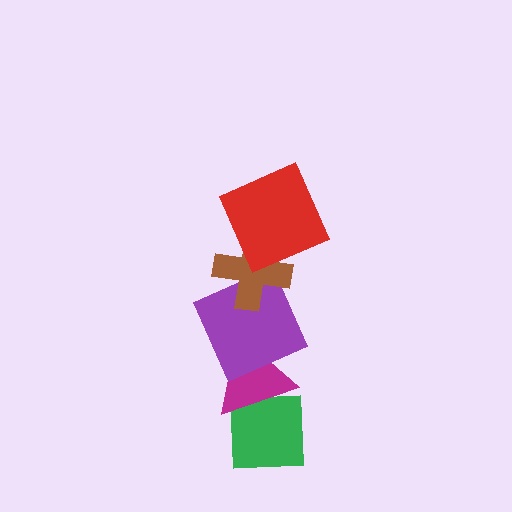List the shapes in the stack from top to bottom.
From top to bottom: the red square, the brown cross, the purple square, the magenta triangle, the green square.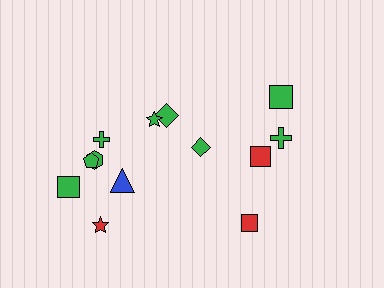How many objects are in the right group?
There are 5 objects.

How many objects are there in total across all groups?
There are 13 objects.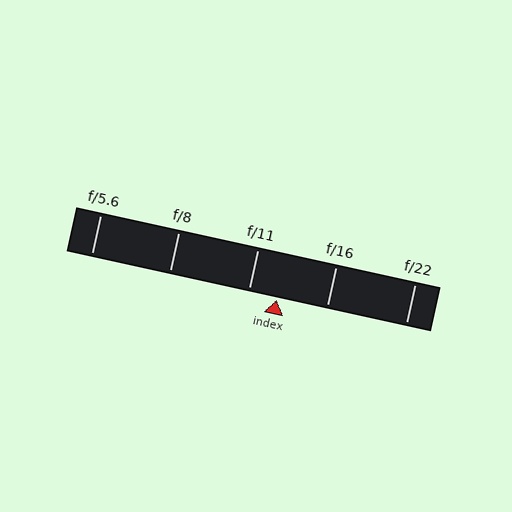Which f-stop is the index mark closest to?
The index mark is closest to f/11.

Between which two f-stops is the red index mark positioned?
The index mark is between f/11 and f/16.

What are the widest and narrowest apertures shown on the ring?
The widest aperture shown is f/5.6 and the narrowest is f/22.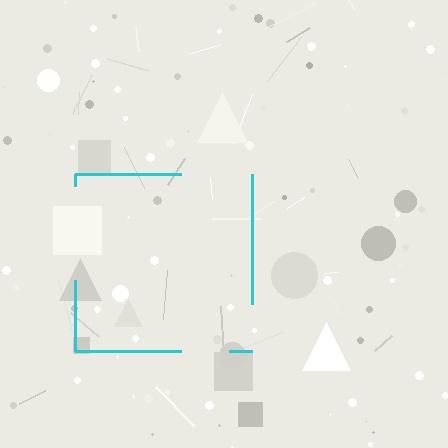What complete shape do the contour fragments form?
The contour fragments form a square.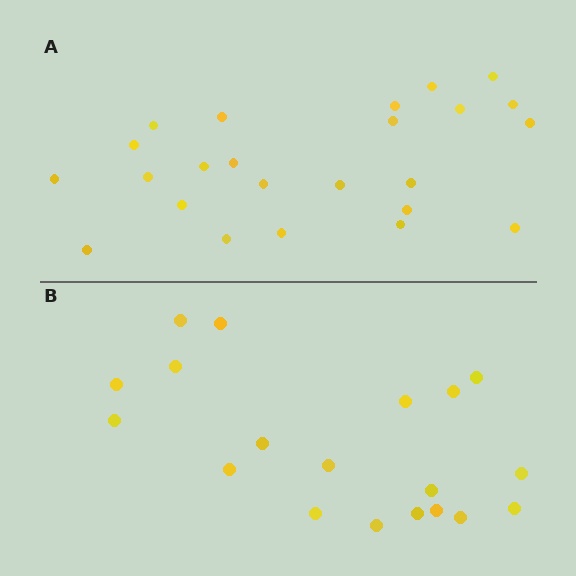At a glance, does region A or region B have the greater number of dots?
Region A (the top region) has more dots.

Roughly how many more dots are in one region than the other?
Region A has about 5 more dots than region B.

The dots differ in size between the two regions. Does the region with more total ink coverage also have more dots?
No. Region B has more total ink coverage because its dots are larger, but region A actually contains more individual dots. Total area can be misleading — the number of items is what matters here.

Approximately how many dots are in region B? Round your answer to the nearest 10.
About 20 dots. (The exact count is 19, which rounds to 20.)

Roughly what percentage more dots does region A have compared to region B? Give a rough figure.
About 25% more.